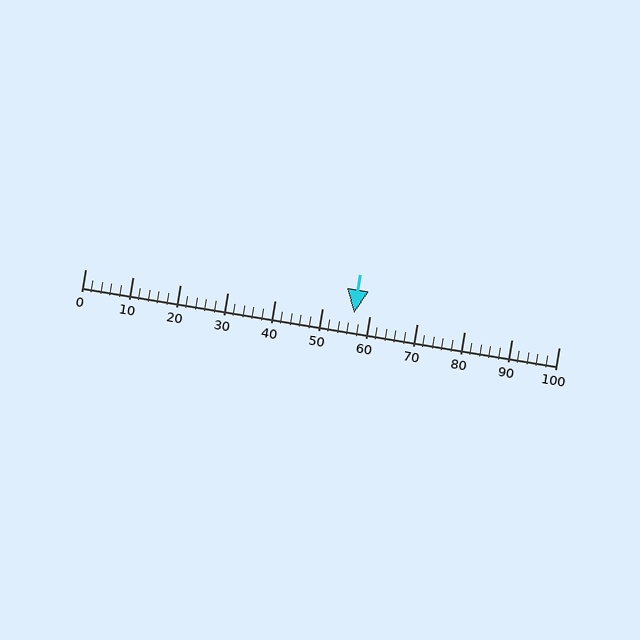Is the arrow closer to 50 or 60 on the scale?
The arrow is closer to 60.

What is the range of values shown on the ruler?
The ruler shows values from 0 to 100.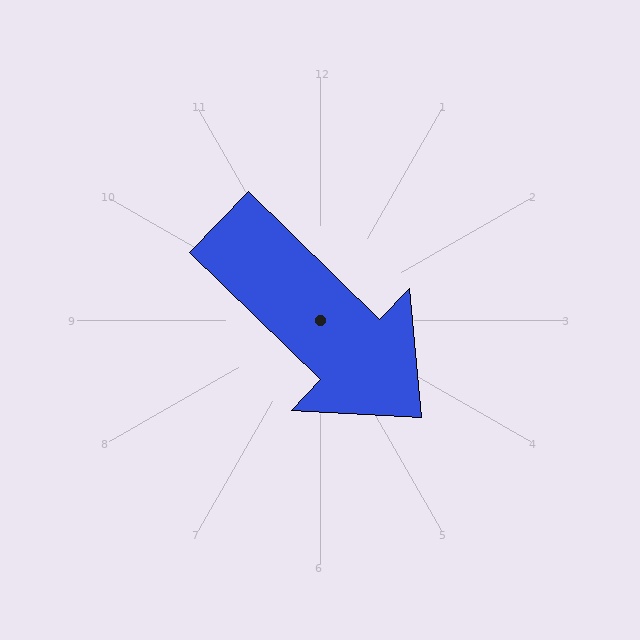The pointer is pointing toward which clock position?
Roughly 4 o'clock.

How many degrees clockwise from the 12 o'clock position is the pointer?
Approximately 134 degrees.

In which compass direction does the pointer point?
Southeast.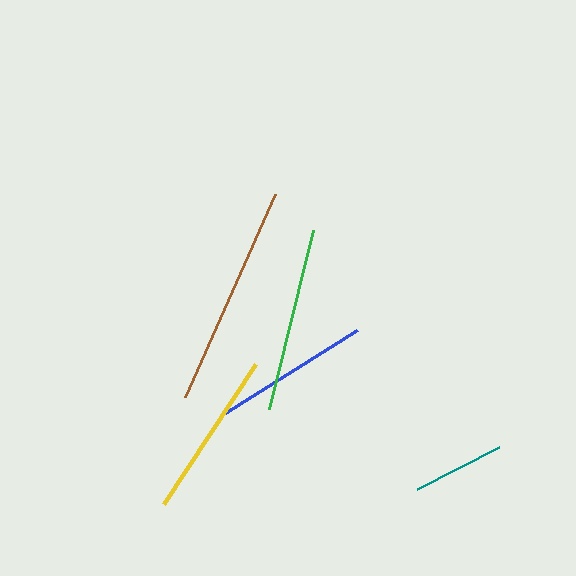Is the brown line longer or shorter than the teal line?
The brown line is longer than the teal line.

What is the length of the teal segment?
The teal segment is approximately 92 pixels long.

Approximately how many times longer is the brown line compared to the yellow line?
The brown line is approximately 1.3 times the length of the yellow line.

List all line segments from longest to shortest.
From longest to shortest: brown, green, yellow, blue, teal.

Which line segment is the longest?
The brown line is the longest at approximately 222 pixels.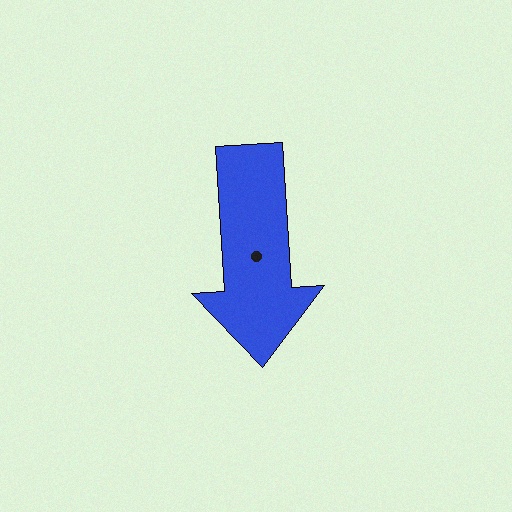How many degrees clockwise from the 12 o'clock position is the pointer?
Approximately 177 degrees.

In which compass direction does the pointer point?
South.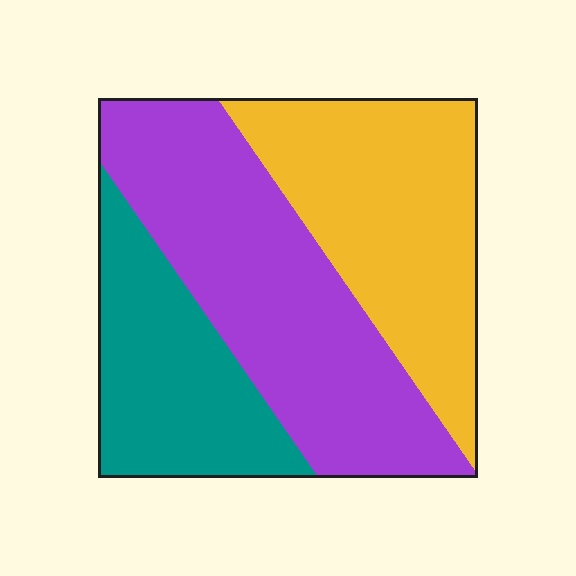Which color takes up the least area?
Teal, at roughly 25%.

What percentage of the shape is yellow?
Yellow covers around 35% of the shape.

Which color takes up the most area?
Purple, at roughly 40%.